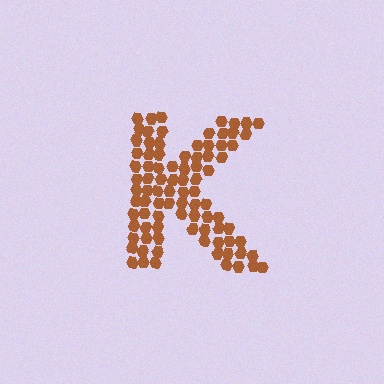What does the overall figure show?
The overall figure shows the letter K.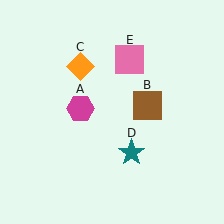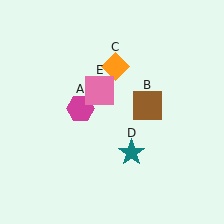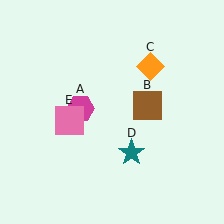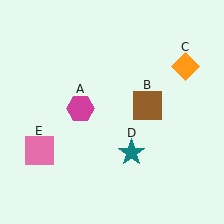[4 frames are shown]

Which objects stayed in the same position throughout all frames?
Magenta hexagon (object A) and brown square (object B) and teal star (object D) remained stationary.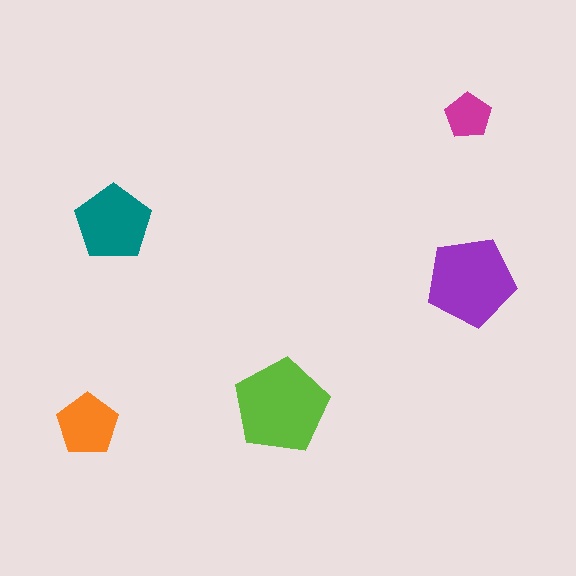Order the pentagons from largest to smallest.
the lime one, the purple one, the teal one, the orange one, the magenta one.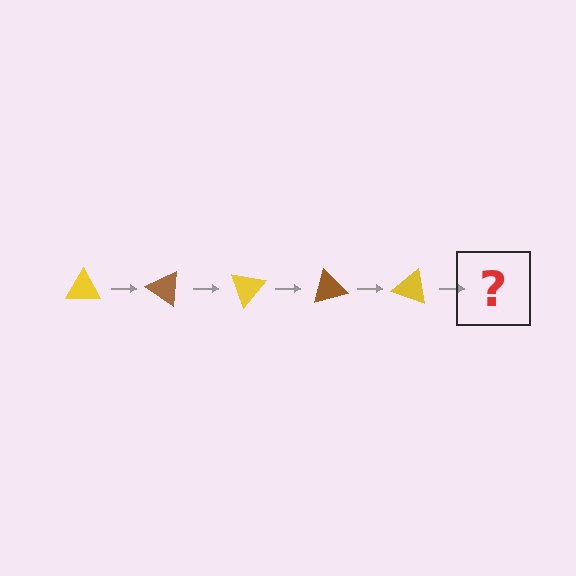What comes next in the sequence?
The next element should be a brown triangle, rotated 175 degrees from the start.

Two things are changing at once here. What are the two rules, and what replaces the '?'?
The two rules are that it rotates 35 degrees each step and the color cycles through yellow and brown. The '?' should be a brown triangle, rotated 175 degrees from the start.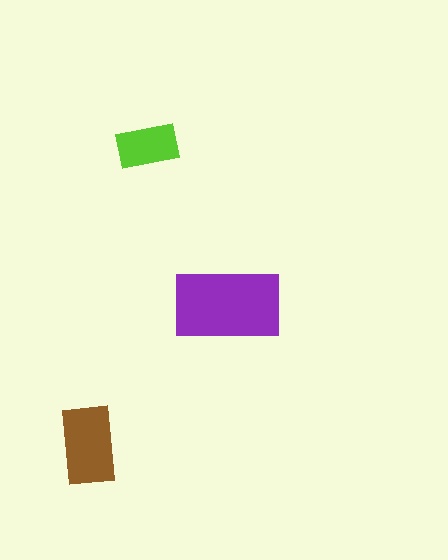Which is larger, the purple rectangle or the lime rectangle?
The purple one.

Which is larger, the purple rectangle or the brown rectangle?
The purple one.